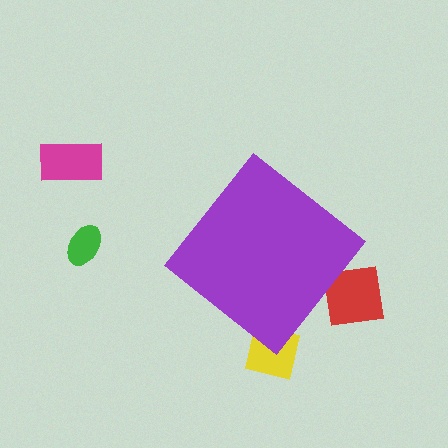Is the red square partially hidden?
Yes, the red square is partially hidden behind the purple diamond.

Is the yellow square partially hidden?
Yes, the yellow square is partially hidden behind the purple diamond.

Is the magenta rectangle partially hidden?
No, the magenta rectangle is fully visible.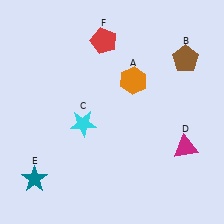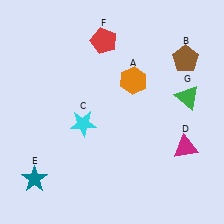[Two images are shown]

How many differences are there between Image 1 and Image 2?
There is 1 difference between the two images.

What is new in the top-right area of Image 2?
A green triangle (G) was added in the top-right area of Image 2.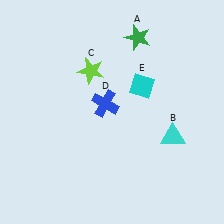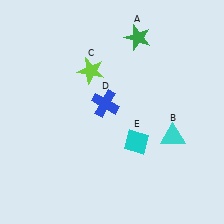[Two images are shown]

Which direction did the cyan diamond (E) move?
The cyan diamond (E) moved down.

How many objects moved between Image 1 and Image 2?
1 object moved between the two images.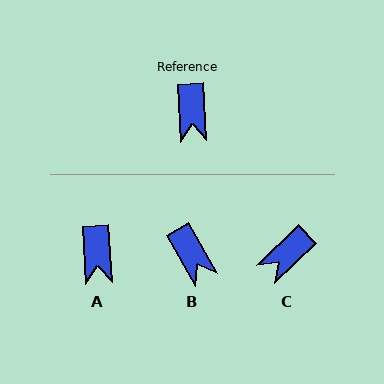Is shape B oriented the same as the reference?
No, it is off by about 27 degrees.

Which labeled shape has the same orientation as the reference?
A.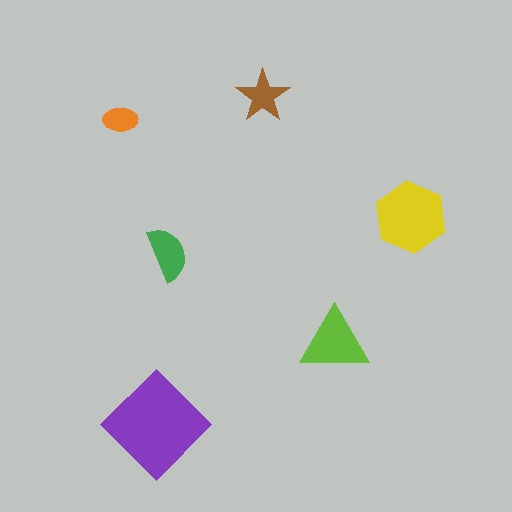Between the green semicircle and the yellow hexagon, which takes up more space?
The yellow hexagon.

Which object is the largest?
The purple diamond.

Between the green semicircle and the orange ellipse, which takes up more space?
The green semicircle.